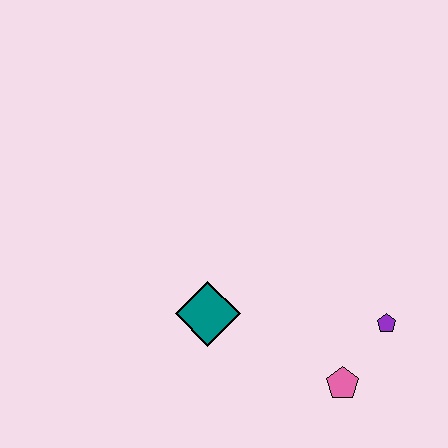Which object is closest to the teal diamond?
The pink pentagon is closest to the teal diamond.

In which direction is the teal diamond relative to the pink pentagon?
The teal diamond is to the left of the pink pentagon.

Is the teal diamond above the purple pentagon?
Yes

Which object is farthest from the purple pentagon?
The teal diamond is farthest from the purple pentagon.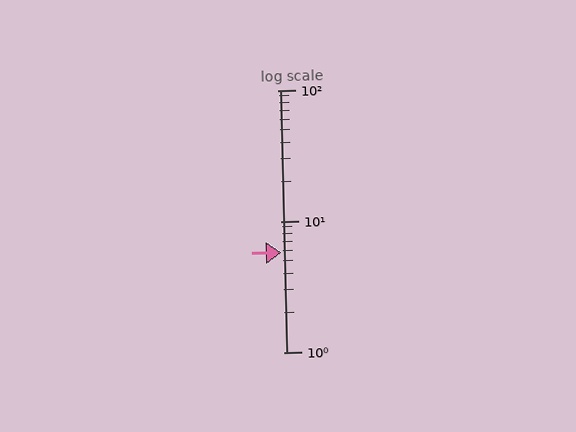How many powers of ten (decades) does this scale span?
The scale spans 2 decades, from 1 to 100.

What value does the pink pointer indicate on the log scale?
The pointer indicates approximately 5.7.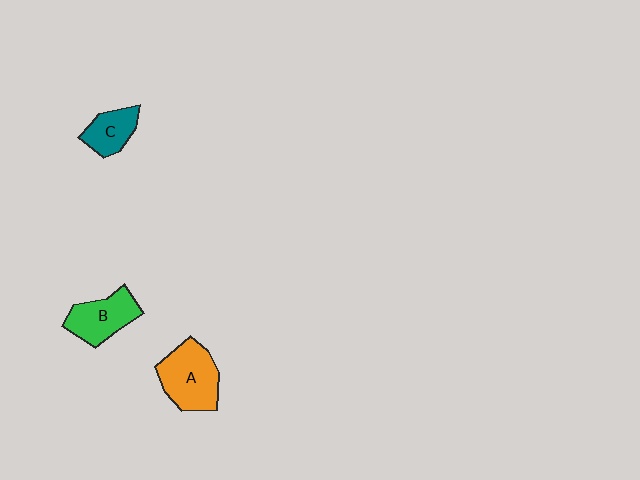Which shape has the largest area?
Shape A (orange).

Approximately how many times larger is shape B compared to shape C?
Approximately 1.4 times.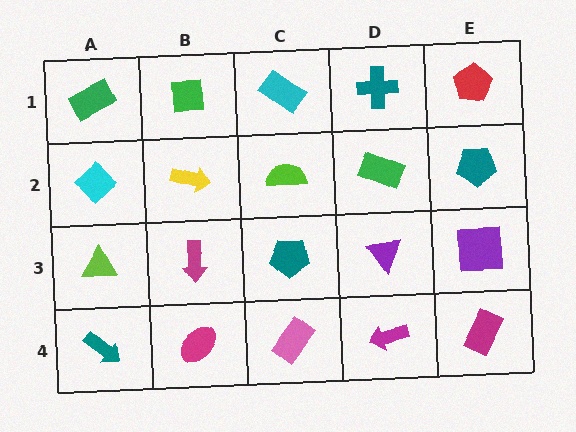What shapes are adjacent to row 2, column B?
A green square (row 1, column B), a magenta arrow (row 3, column B), a cyan diamond (row 2, column A), a lime semicircle (row 2, column C).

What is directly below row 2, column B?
A magenta arrow.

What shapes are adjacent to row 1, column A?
A cyan diamond (row 2, column A), a green square (row 1, column B).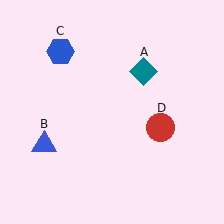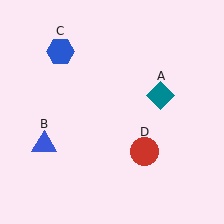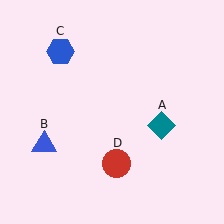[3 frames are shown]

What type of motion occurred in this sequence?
The teal diamond (object A), red circle (object D) rotated clockwise around the center of the scene.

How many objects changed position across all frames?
2 objects changed position: teal diamond (object A), red circle (object D).